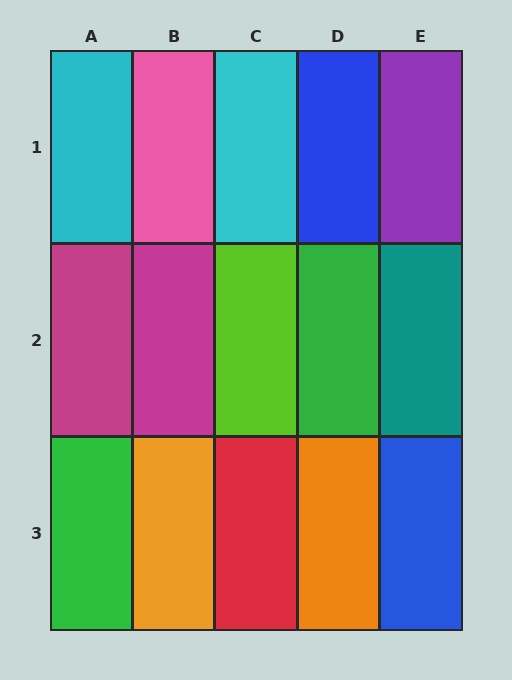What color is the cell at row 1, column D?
Blue.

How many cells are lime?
1 cell is lime.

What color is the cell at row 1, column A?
Cyan.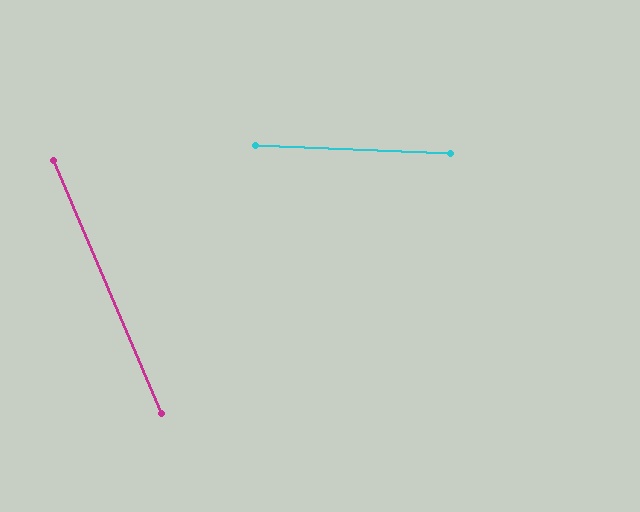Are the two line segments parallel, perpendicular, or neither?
Neither parallel nor perpendicular — they differ by about 64°.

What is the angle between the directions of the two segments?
Approximately 64 degrees.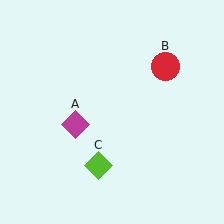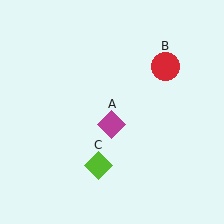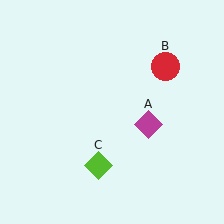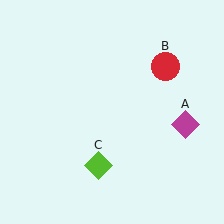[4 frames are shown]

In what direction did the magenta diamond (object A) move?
The magenta diamond (object A) moved right.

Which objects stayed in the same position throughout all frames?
Red circle (object B) and lime diamond (object C) remained stationary.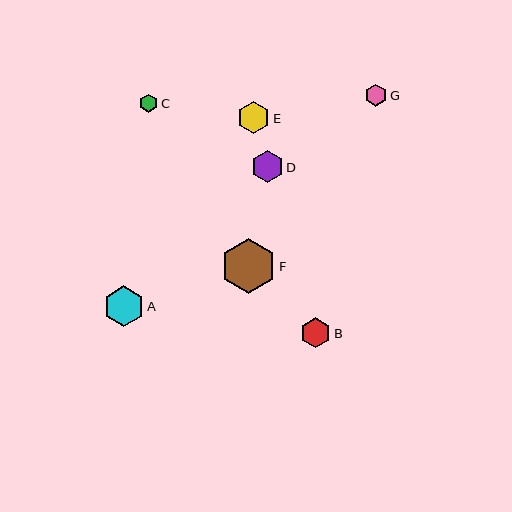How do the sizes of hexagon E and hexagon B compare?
Hexagon E and hexagon B are approximately the same size.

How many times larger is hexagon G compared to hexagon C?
Hexagon G is approximately 1.2 times the size of hexagon C.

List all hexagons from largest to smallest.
From largest to smallest: F, A, E, D, B, G, C.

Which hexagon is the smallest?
Hexagon C is the smallest with a size of approximately 18 pixels.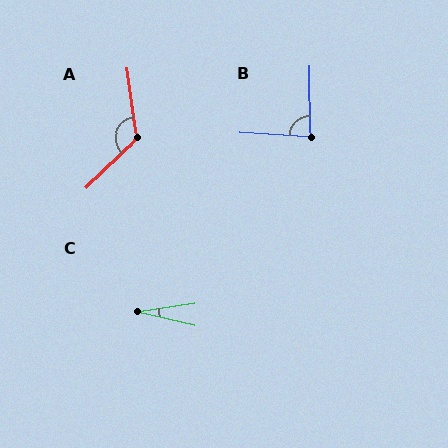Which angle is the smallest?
C, at approximately 22 degrees.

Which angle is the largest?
A, at approximately 126 degrees.